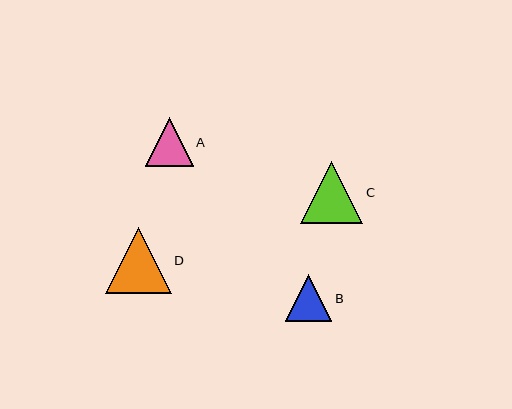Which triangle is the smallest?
Triangle B is the smallest with a size of approximately 47 pixels.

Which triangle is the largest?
Triangle D is the largest with a size of approximately 65 pixels.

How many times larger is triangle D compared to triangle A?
Triangle D is approximately 1.4 times the size of triangle A.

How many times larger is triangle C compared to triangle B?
Triangle C is approximately 1.3 times the size of triangle B.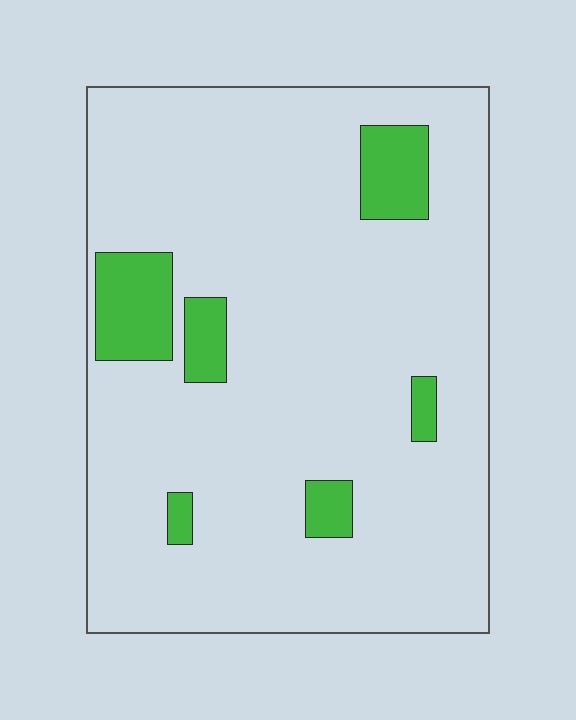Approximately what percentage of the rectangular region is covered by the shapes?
Approximately 10%.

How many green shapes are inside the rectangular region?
6.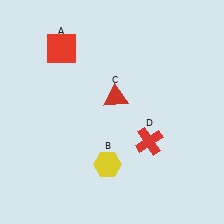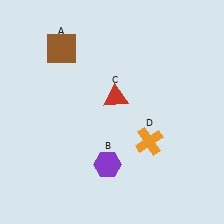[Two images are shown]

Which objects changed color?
A changed from red to brown. B changed from yellow to purple. D changed from red to orange.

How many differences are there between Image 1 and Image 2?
There are 3 differences between the two images.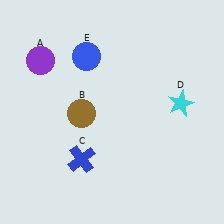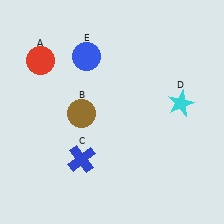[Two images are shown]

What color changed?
The circle (A) changed from purple in Image 1 to red in Image 2.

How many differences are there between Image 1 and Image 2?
There is 1 difference between the two images.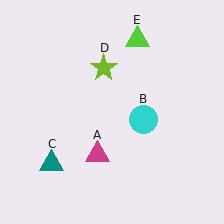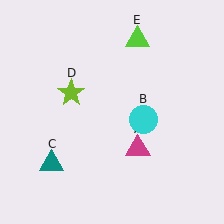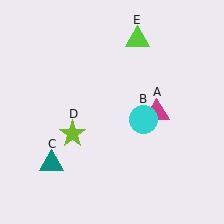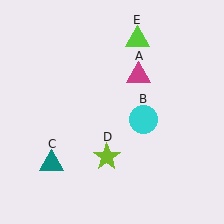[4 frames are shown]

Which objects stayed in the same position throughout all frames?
Cyan circle (object B) and teal triangle (object C) and lime triangle (object E) remained stationary.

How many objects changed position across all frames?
2 objects changed position: magenta triangle (object A), lime star (object D).